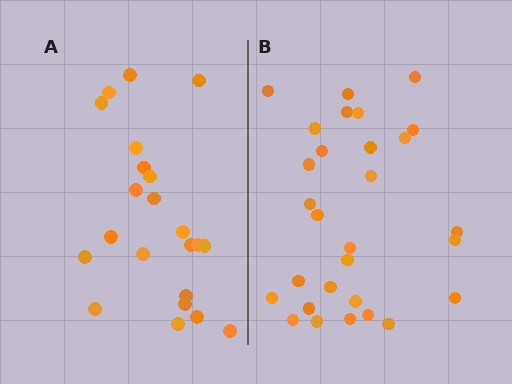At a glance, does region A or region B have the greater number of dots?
Region B (the right region) has more dots.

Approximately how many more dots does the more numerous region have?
Region B has roughly 8 or so more dots than region A.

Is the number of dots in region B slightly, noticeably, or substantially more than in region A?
Region B has noticeably more, but not dramatically so. The ratio is roughly 1.3 to 1.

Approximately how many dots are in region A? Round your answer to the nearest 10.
About 20 dots. (The exact count is 22, which rounds to 20.)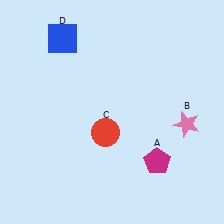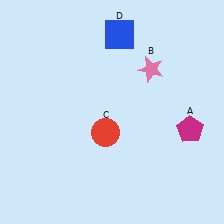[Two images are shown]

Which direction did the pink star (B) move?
The pink star (B) moved up.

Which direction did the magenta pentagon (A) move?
The magenta pentagon (A) moved right.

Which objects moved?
The objects that moved are: the magenta pentagon (A), the pink star (B), the blue square (D).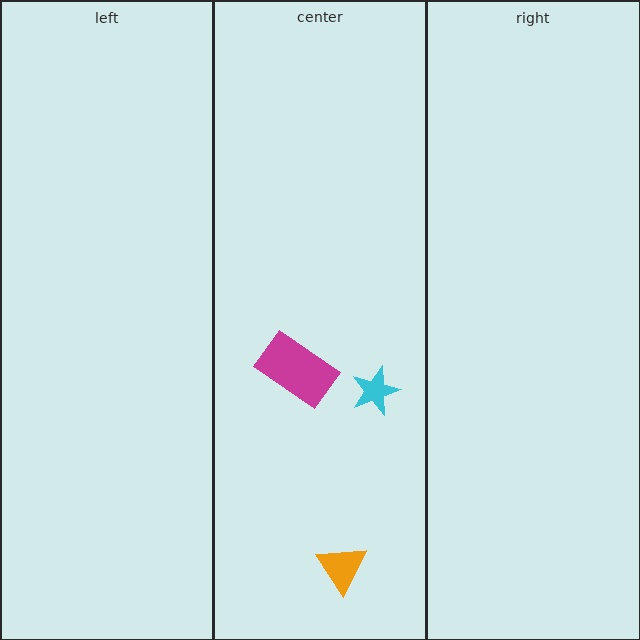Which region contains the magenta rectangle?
The center region.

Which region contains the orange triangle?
The center region.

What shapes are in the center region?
The magenta rectangle, the cyan star, the orange triangle.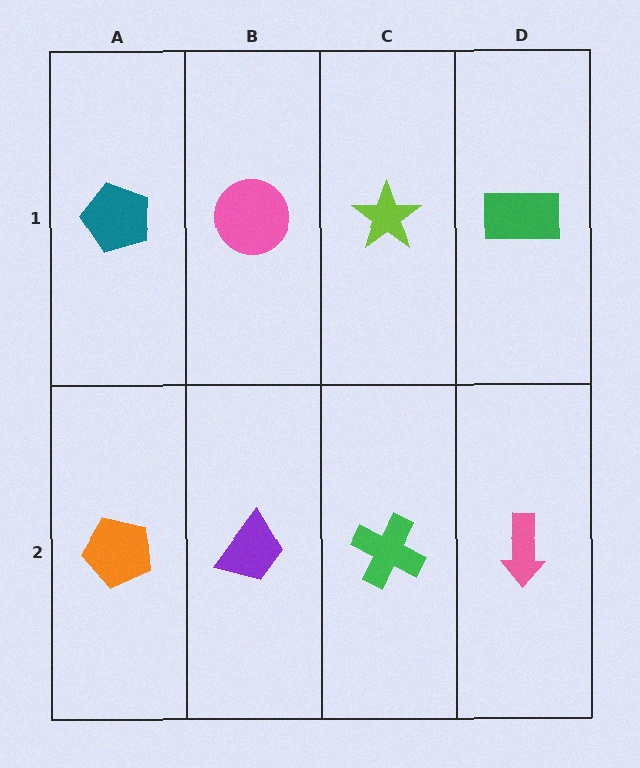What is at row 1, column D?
A green rectangle.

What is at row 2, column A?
An orange pentagon.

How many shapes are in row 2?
4 shapes.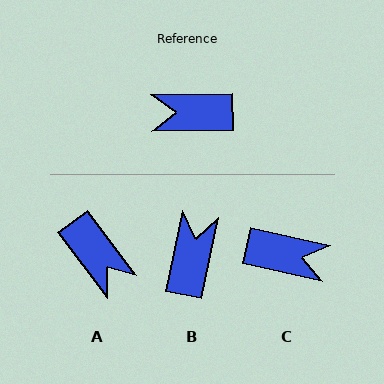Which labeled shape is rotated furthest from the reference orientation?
C, about 167 degrees away.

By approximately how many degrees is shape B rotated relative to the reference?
Approximately 102 degrees clockwise.